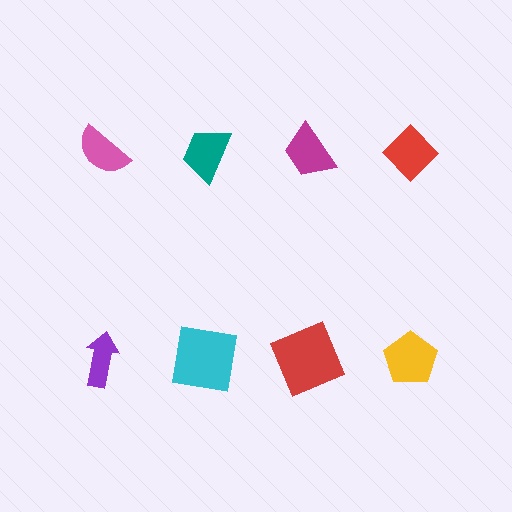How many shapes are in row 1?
4 shapes.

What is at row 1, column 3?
A magenta trapezoid.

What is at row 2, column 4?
A yellow pentagon.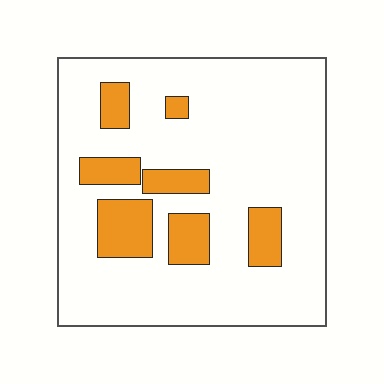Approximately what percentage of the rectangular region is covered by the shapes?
Approximately 20%.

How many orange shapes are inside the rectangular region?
7.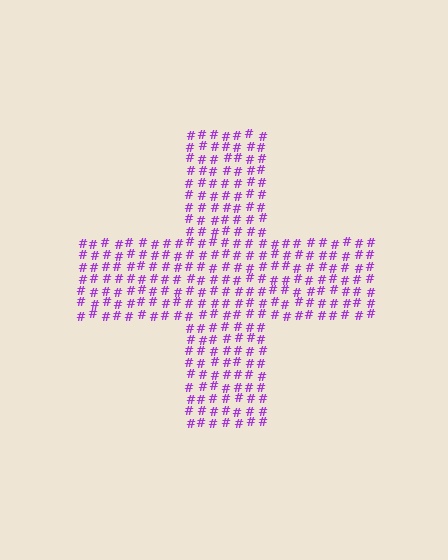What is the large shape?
The large shape is a cross.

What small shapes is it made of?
It is made of small hash symbols.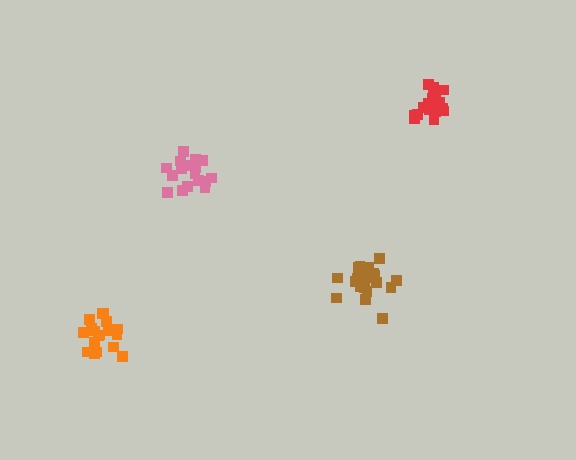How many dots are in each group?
Group 1: 17 dots, Group 2: 20 dots, Group 3: 20 dots, Group 4: 19 dots (76 total).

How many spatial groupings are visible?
There are 4 spatial groupings.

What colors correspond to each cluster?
The clusters are colored: pink, red, brown, orange.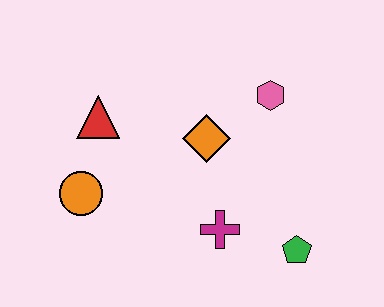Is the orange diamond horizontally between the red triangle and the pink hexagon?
Yes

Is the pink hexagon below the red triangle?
No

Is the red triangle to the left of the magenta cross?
Yes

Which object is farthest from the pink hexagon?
The orange circle is farthest from the pink hexagon.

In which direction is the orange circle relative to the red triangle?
The orange circle is below the red triangle.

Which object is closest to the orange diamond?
The pink hexagon is closest to the orange diamond.